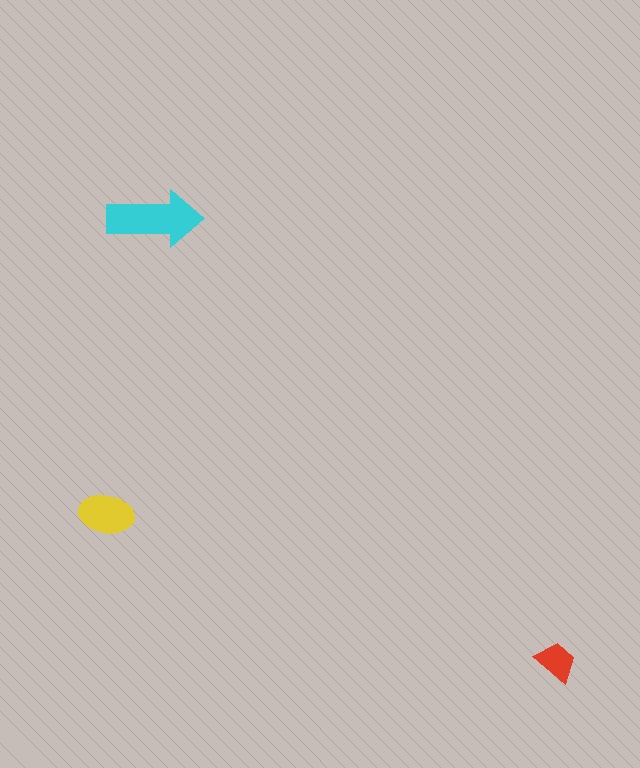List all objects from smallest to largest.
The red trapezoid, the yellow ellipse, the cyan arrow.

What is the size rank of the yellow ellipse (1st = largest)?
2nd.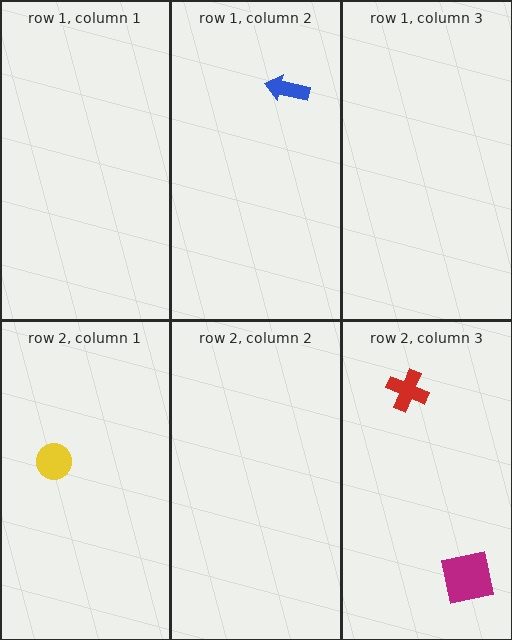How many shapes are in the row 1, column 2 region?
1.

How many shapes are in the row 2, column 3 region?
2.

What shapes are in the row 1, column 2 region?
The blue arrow.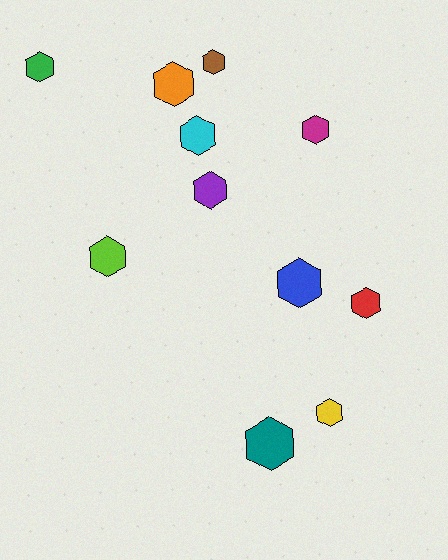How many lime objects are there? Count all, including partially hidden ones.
There is 1 lime object.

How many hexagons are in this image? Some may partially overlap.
There are 11 hexagons.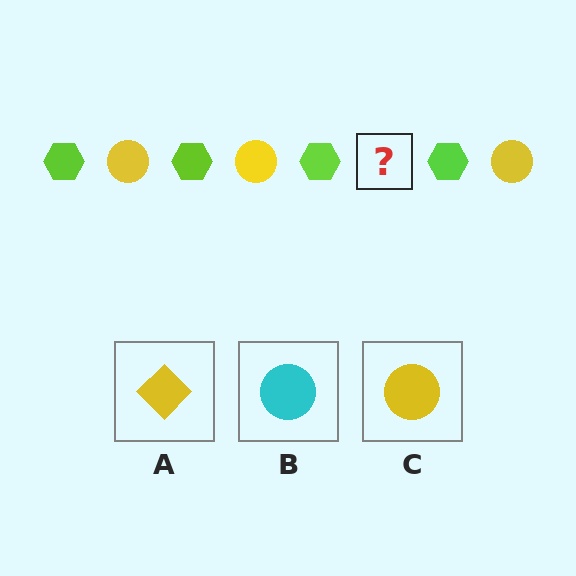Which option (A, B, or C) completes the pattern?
C.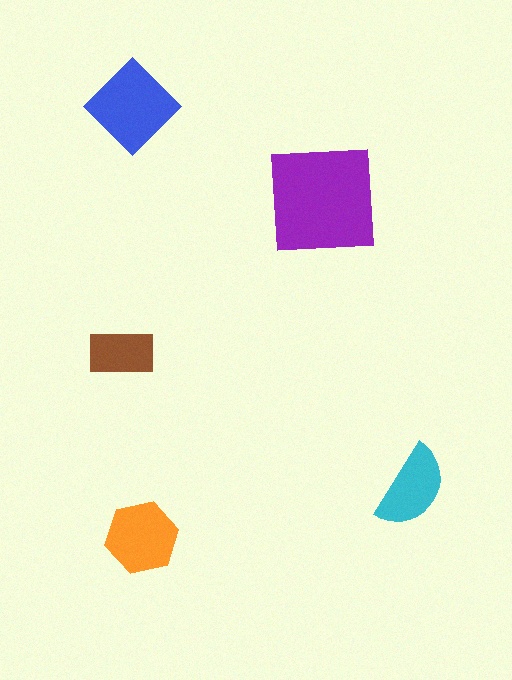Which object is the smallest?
The brown rectangle.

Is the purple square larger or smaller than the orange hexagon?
Larger.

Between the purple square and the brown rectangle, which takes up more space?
The purple square.